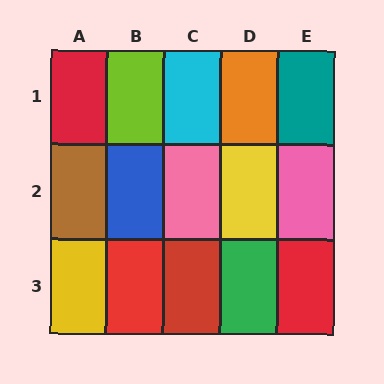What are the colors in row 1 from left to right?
Red, lime, cyan, orange, teal.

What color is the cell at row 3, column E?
Red.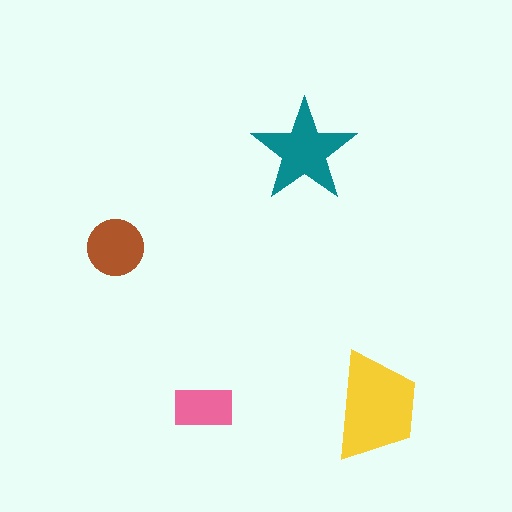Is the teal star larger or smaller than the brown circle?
Larger.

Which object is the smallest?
The pink rectangle.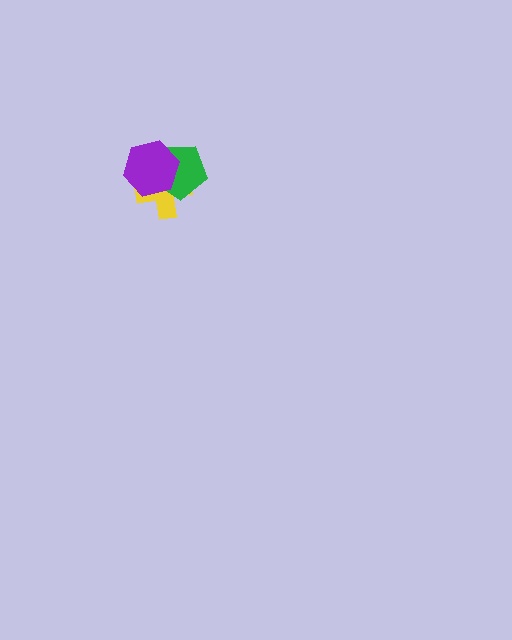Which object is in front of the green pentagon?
The purple hexagon is in front of the green pentagon.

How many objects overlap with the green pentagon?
2 objects overlap with the green pentagon.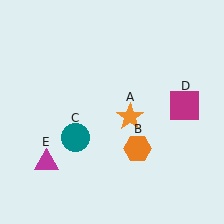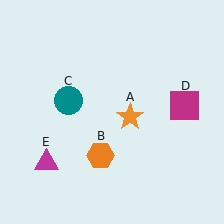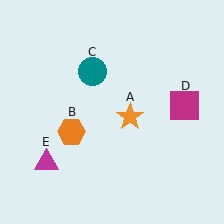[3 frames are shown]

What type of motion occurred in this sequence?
The orange hexagon (object B), teal circle (object C) rotated clockwise around the center of the scene.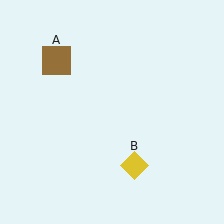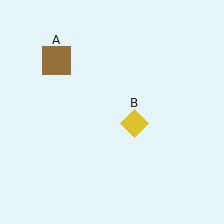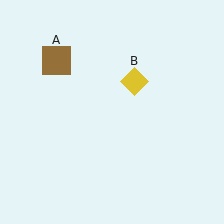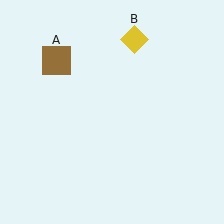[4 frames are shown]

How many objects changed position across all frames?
1 object changed position: yellow diamond (object B).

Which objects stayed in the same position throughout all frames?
Brown square (object A) remained stationary.